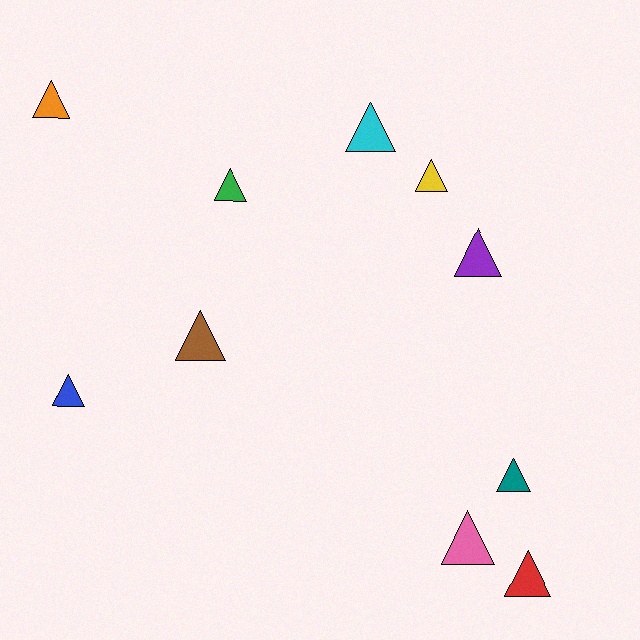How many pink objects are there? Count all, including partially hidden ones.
There is 1 pink object.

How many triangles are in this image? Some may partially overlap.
There are 10 triangles.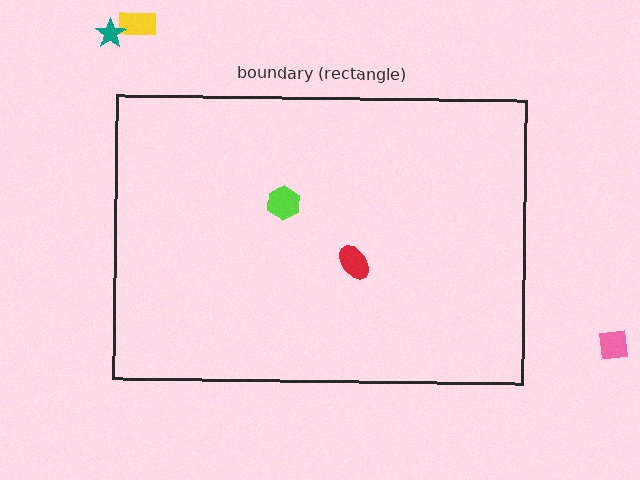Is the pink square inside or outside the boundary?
Outside.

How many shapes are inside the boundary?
2 inside, 3 outside.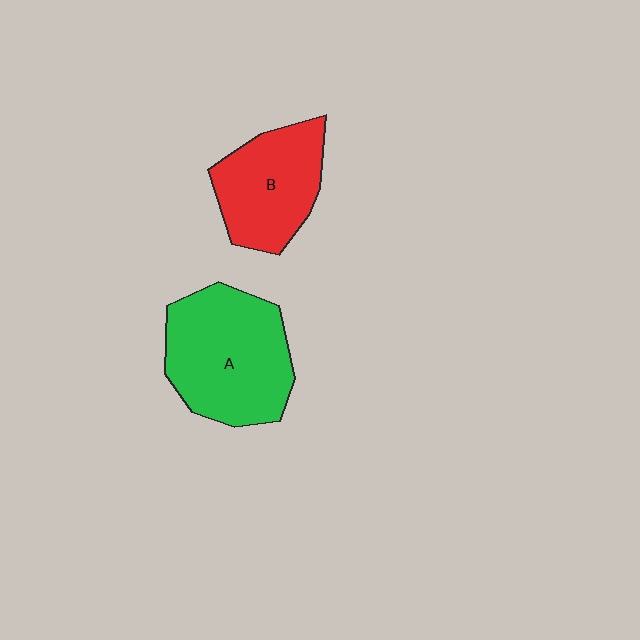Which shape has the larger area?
Shape A (green).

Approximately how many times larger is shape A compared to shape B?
Approximately 1.4 times.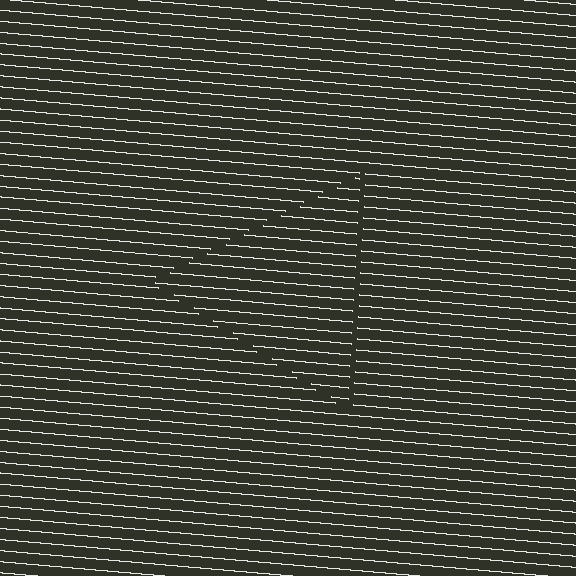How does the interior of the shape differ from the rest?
The interior of the shape contains the same grating, shifted by half a period — the contour is defined by the phase discontinuity where line-ends from the inner and outer gratings abut.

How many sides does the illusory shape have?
3 sides — the line-ends trace a triangle.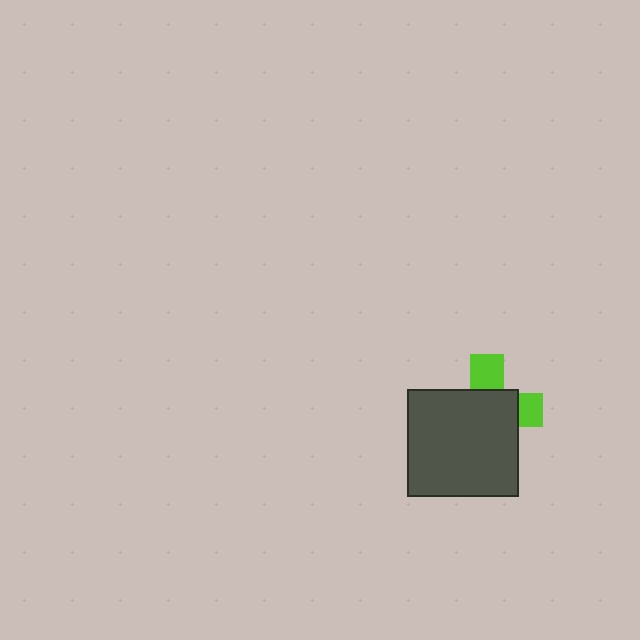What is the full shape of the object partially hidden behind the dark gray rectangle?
The partially hidden object is a lime cross.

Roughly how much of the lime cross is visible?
A small part of it is visible (roughly 32%).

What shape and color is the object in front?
The object in front is a dark gray rectangle.